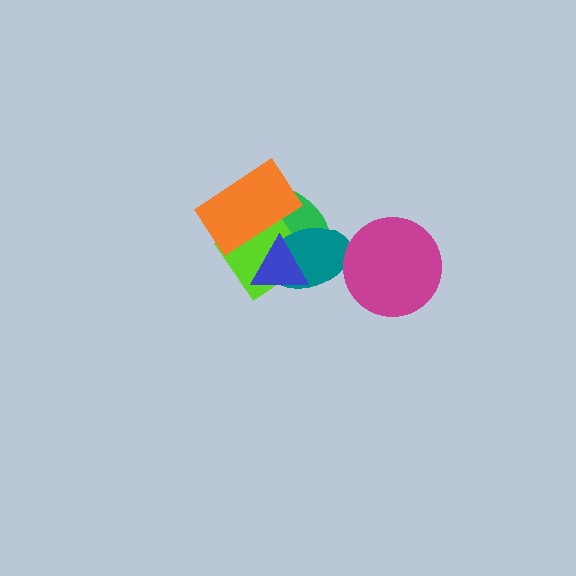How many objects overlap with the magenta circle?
0 objects overlap with the magenta circle.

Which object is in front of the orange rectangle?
The blue triangle is in front of the orange rectangle.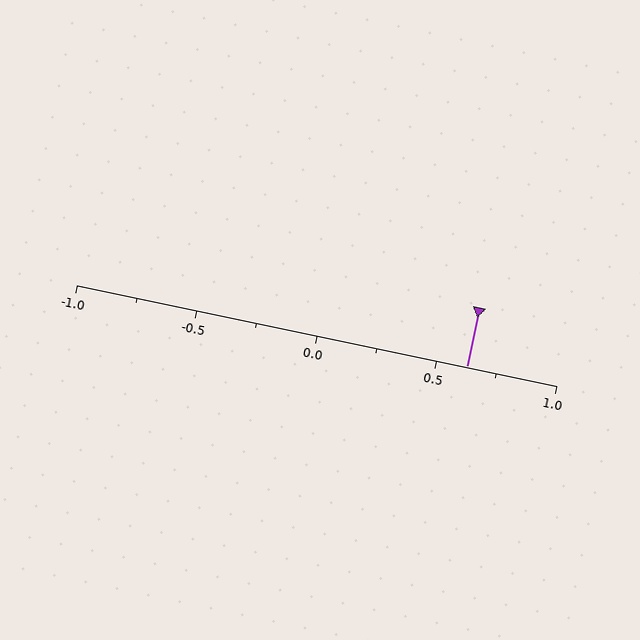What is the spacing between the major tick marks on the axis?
The major ticks are spaced 0.5 apart.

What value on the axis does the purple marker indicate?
The marker indicates approximately 0.62.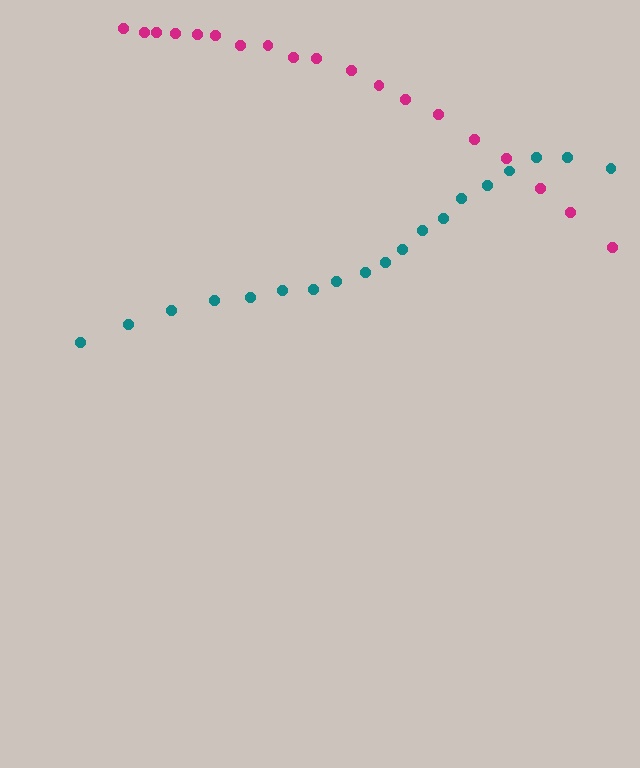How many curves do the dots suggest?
There are 2 distinct paths.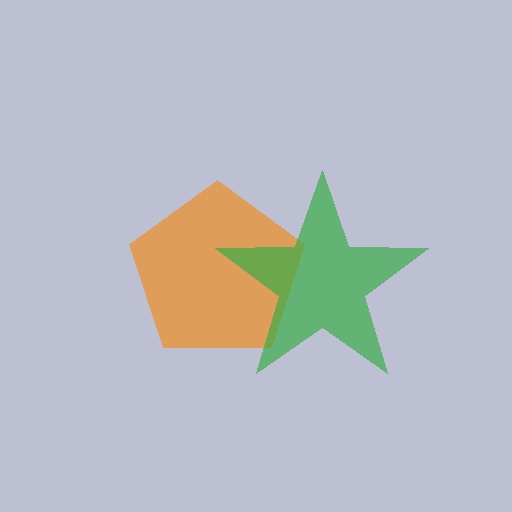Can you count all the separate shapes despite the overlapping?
Yes, there are 2 separate shapes.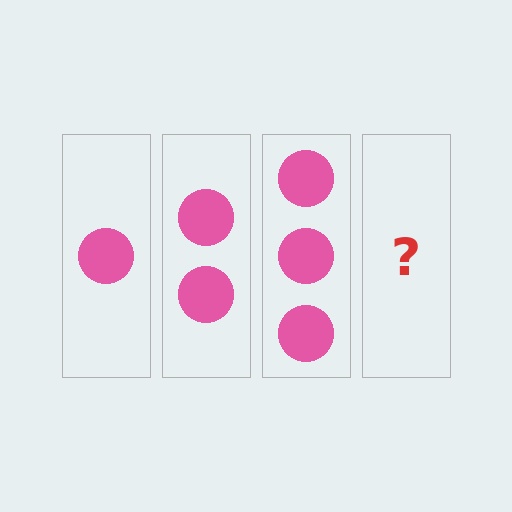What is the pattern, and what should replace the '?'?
The pattern is that each step adds one more circle. The '?' should be 4 circles.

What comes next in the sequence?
The next element should be 4 circles.